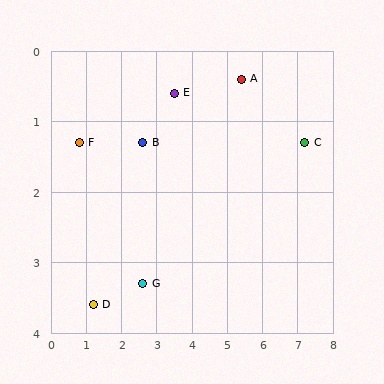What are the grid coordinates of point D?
Point D is at approximately (1.2, 3.6).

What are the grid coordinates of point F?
Point F is at approximately (0.8, 1.3).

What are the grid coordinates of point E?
Point E is at approximately (3.5, 0.6).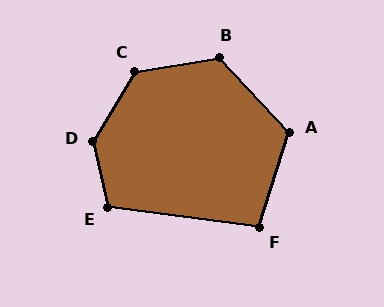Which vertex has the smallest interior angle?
F, at approximately 100 degrees.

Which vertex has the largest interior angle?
D, at approximately 136 degrees.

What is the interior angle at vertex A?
Approximately 119 degrees (obtuse).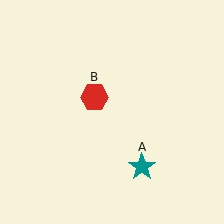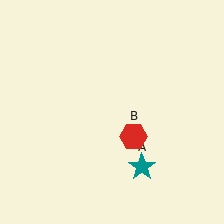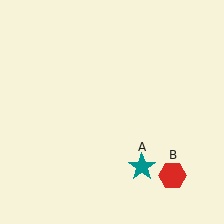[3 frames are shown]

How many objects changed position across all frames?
1 object changed position: red hexagon (object B).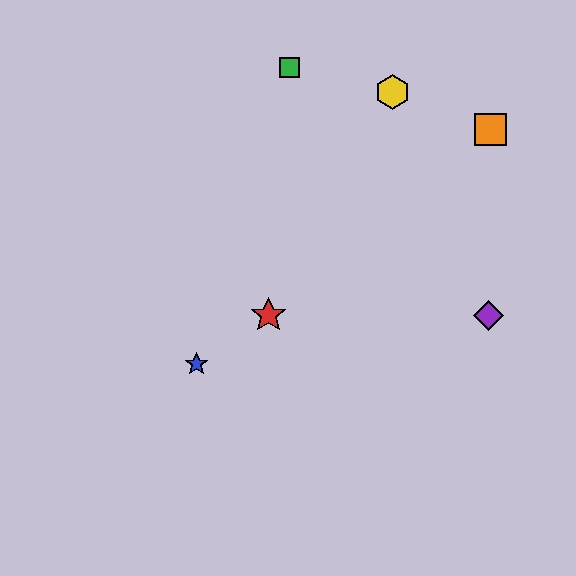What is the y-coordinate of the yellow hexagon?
The yellow hexagon is at y≈92.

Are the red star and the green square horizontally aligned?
No, the red star is at y≈315 and the green square is at y≈67.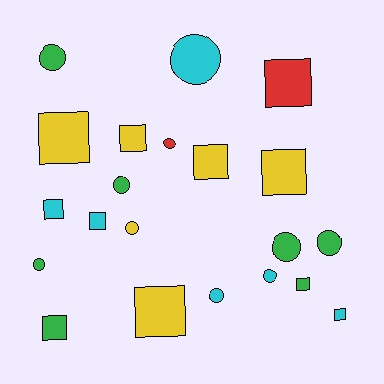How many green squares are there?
There are 2 green squares.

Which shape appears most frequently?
Square, with 11 objects.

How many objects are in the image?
There are 21 objects.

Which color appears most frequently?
Green, with 7 objects.